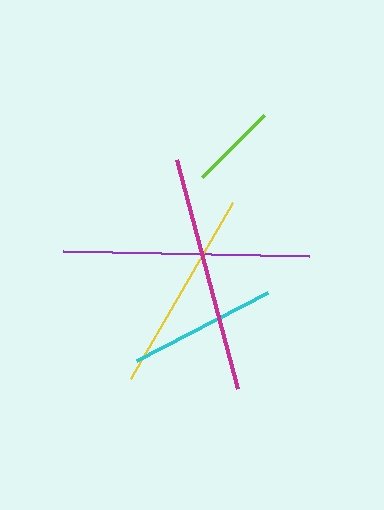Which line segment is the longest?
The purple line is the longest at approximately 246 pixels.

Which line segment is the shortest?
The lime line is the shortest at approximately 88 pixels.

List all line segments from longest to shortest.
From longest to shortest: purple, magenta, yellow, cyan, lime.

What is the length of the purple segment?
The purple segment is approximately 246 pixels long.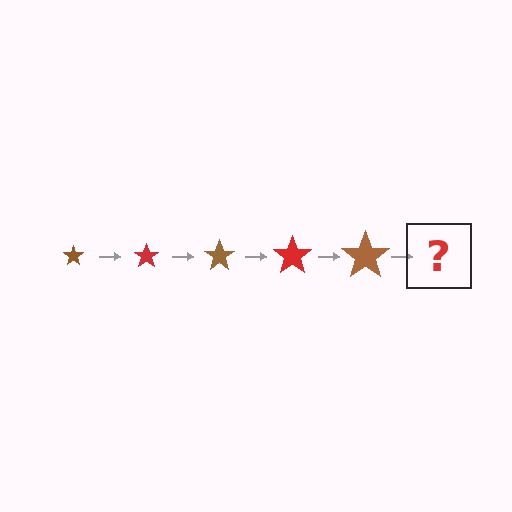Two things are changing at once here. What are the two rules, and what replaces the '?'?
The two rules are that the star grows larger each step and the color cycles through brown and red. The '?' should be a red star, larger than the previous one.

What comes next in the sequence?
The next element should be a red star, larger than the previous one.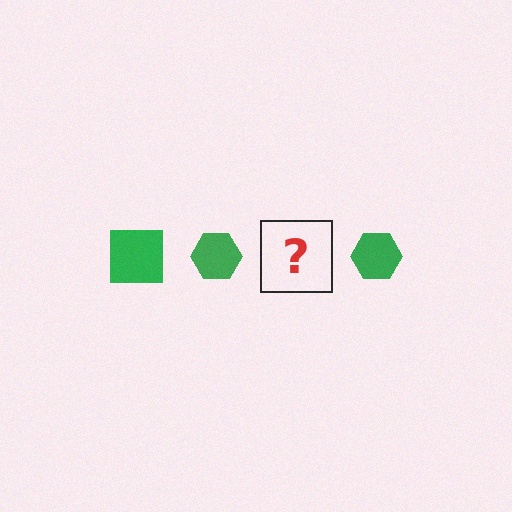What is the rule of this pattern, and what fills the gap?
The rule is that the pattern cycles through square, hexagon shapes in green. The gap should be filled with a green square.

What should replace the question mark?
The question mark should be replaced with a green square.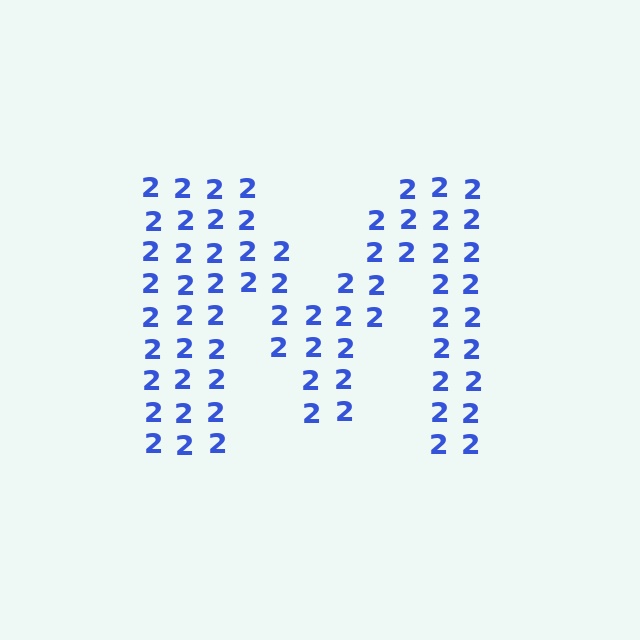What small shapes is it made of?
It is made of small digit 2's.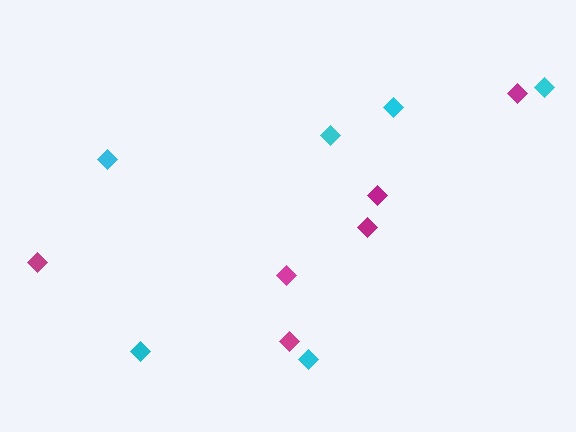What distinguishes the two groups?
There are 2 groups: one group of cyan diamonds (6) and one group of magenta diamonds (6).